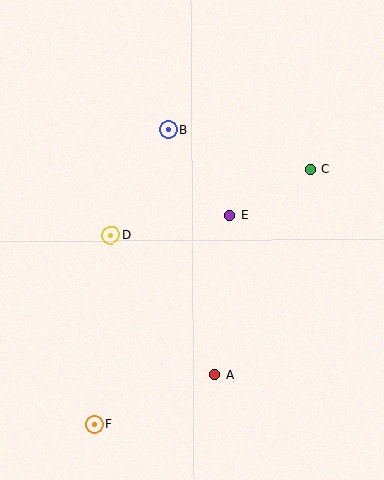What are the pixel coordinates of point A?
Point A is at (215, 375).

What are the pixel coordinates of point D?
Point D is at (111, 235).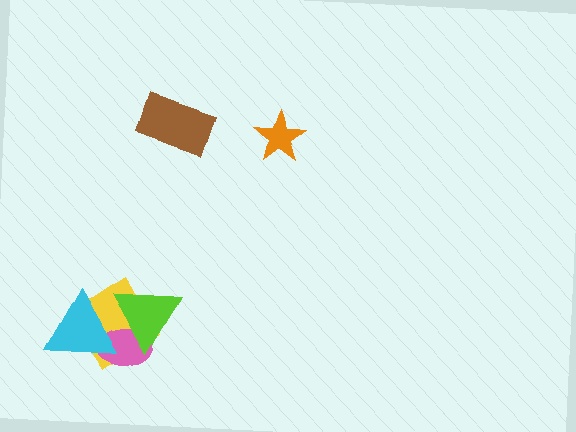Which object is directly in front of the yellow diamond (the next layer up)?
The pink ellipse is directly in front of the yellow diamond.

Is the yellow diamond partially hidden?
Yes, it is partially covered by another shape.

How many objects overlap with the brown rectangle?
0 objects overlap with the brown rectangle.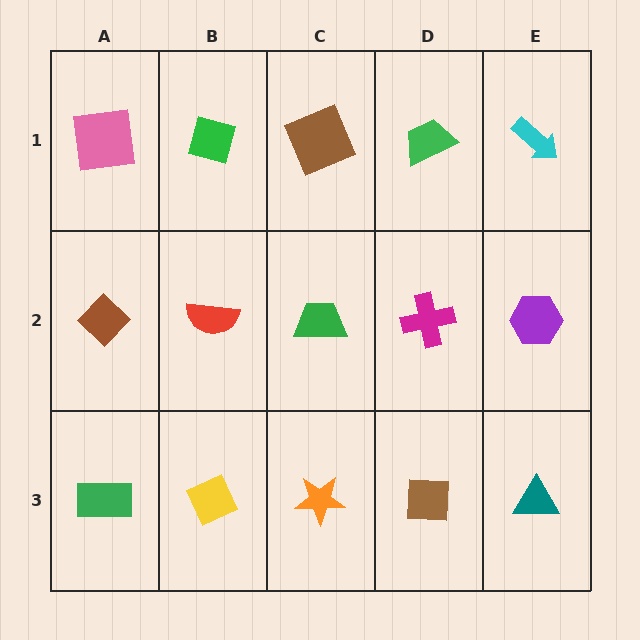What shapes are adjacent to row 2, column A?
A pink square (row 1, column A), a green rectangle (row 3, column A), a red semicircle (row 2, column B).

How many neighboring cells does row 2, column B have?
4.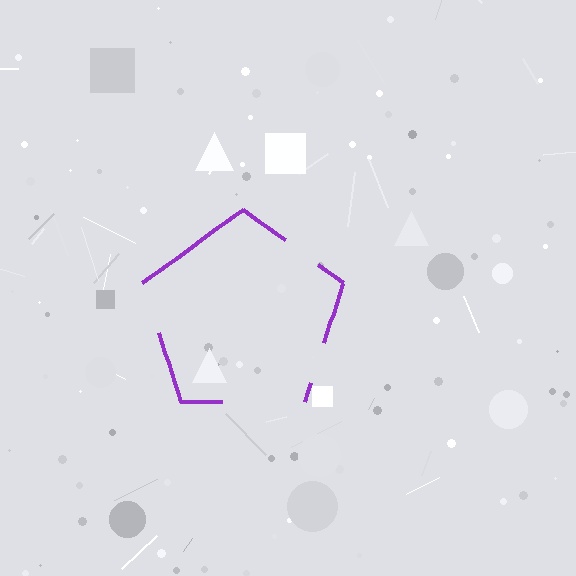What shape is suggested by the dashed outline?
The dashed outline suggests a pentagon.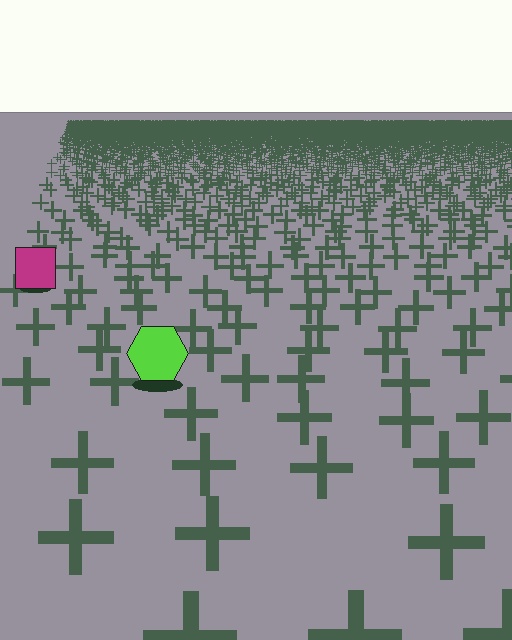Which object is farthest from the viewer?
The magenta square is farthest from the viewer. It appears smaller and the ground texture around it is denser.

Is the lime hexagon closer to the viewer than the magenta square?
Yes. The lime hexagon is closer — you can tell from the texture gradient: the ground texture is coarser near it.